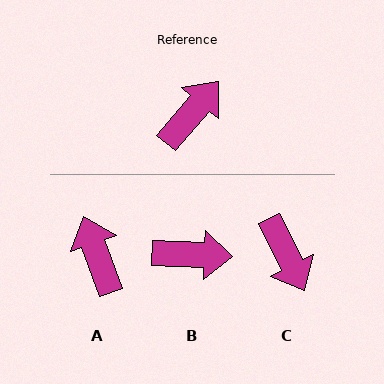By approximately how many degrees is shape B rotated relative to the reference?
Approximately 52 degrees clockwise.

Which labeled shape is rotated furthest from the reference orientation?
C, about 113 degrees away.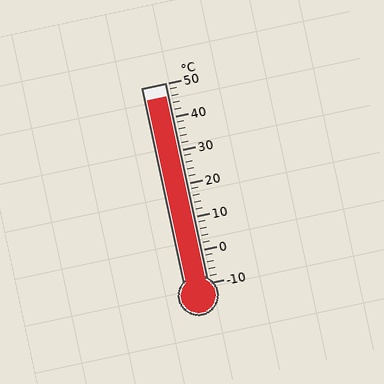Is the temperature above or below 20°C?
The temperature is above 20°C.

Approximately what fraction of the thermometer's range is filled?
The thermometer is filled to approximately 95% of its range.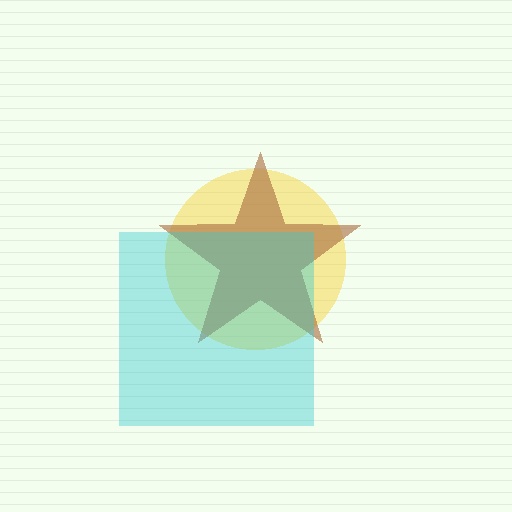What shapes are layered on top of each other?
The layered shapes are: a yellow circle, a brown star, a cyan square.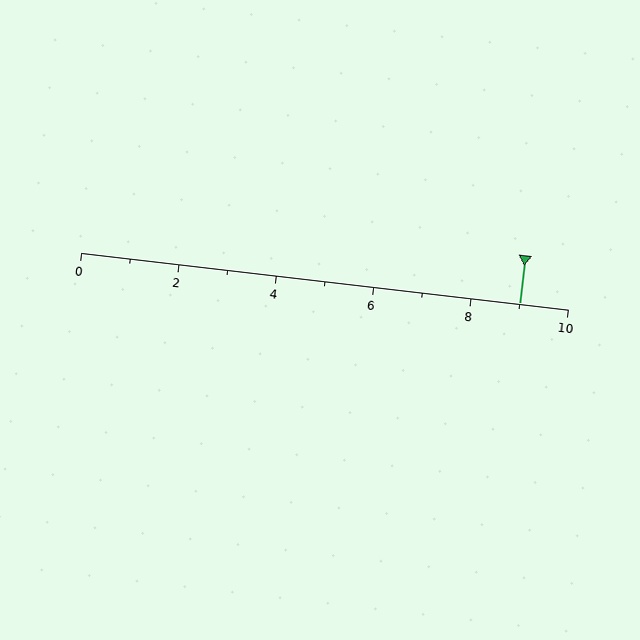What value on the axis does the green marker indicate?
The marker indicates approximately 9.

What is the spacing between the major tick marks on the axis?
The major ticks are spaced 2 apart.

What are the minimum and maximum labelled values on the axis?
The axis runs from 0 to 10.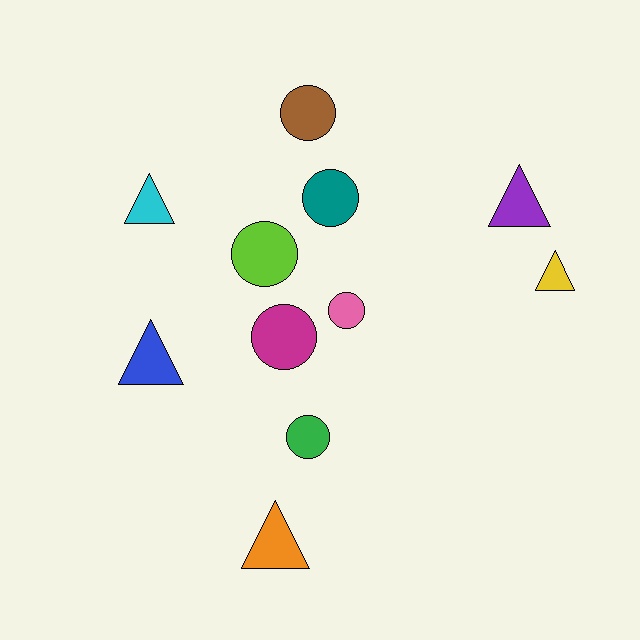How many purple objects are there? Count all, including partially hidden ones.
There is 1 purple object.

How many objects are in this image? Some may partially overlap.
There are 11 objects.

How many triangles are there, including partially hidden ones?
There are 5 triangles.